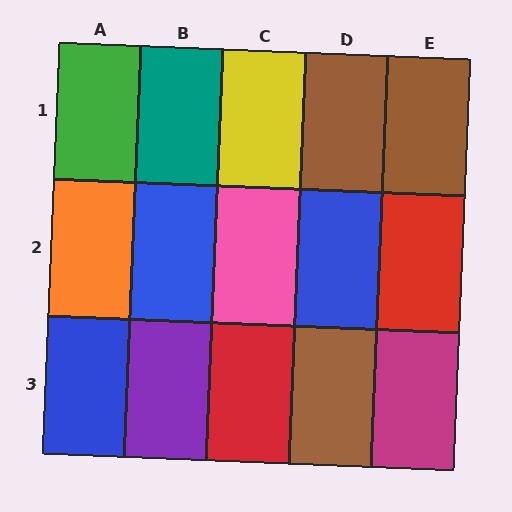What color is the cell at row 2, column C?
Pink.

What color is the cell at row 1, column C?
Yellow.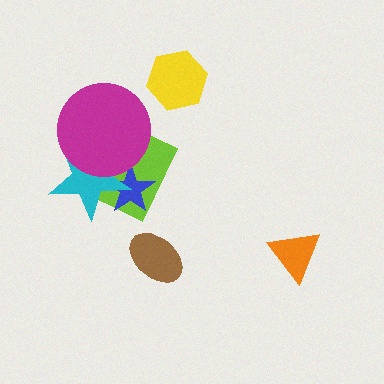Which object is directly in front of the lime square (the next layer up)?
The blue star is directly in front of the lime square.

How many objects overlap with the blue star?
2 objects overlap with the blue star.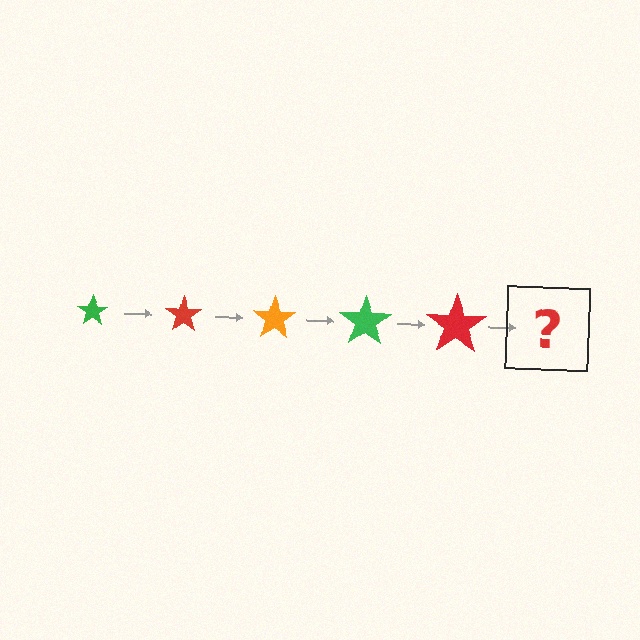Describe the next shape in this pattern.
It should be an orange star, larger than the previous one.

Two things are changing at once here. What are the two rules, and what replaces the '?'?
The two rules are that the star grows larger each step and the color cycles through green, red, and orange. The '?' should be an orange star, larger than the previous one.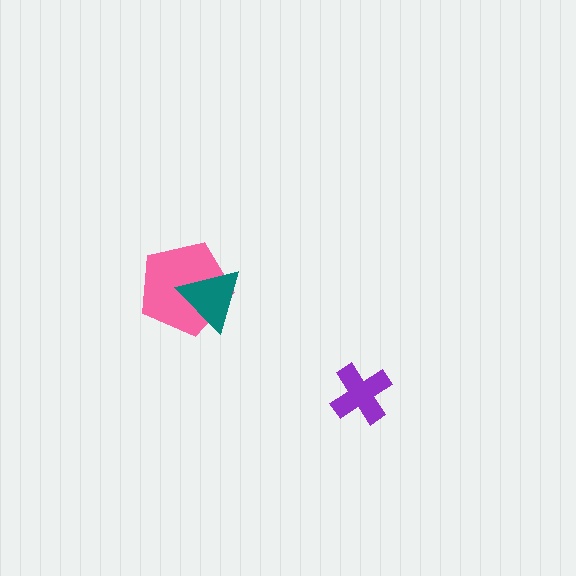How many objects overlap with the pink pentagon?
1 object overlaps with the pink pentagon.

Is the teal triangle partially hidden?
No, no other shape covers it.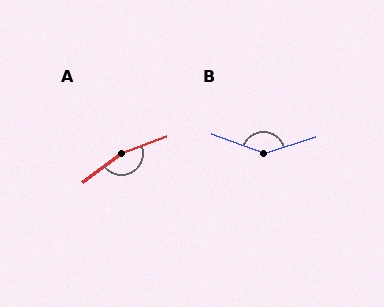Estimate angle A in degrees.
Approximately 163 degrees.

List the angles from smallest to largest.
B (141°), A (163°).